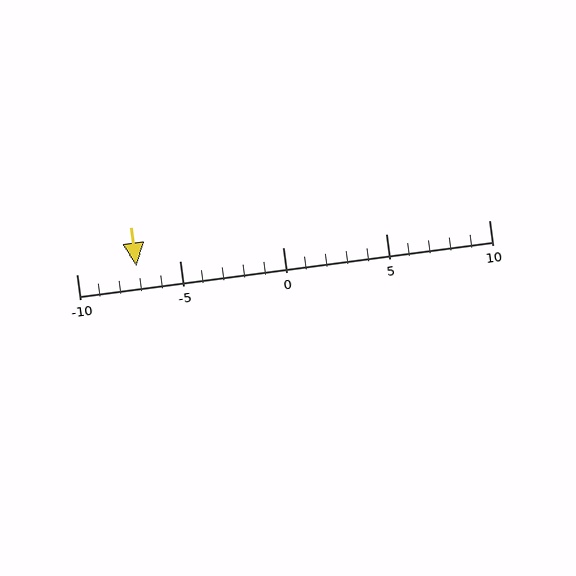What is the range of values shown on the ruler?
The ruler shows values from -10 to 10.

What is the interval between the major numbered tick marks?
The major tick marks are spaced 5 units apart.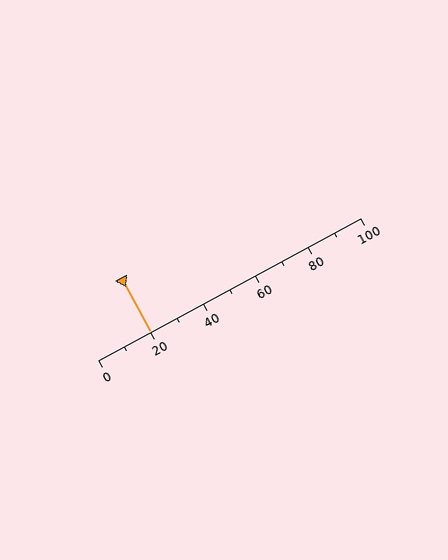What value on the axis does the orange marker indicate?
The marker indicates approximately 20.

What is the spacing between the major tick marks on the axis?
The major ticks are spaced 20 apart.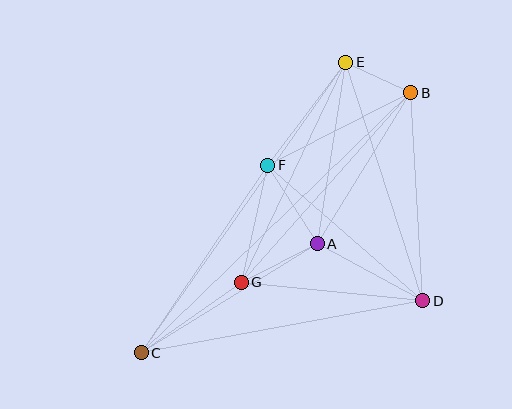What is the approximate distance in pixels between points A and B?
The distance between A and B is approximately 178 pixels.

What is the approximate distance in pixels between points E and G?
The distance between E and G is approximately 244 pixels.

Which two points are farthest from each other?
Points B and C are farthest from each other.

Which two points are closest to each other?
Points B and E are closest to each other.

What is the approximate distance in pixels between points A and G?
The distance between A and G is approximately 85 pixels.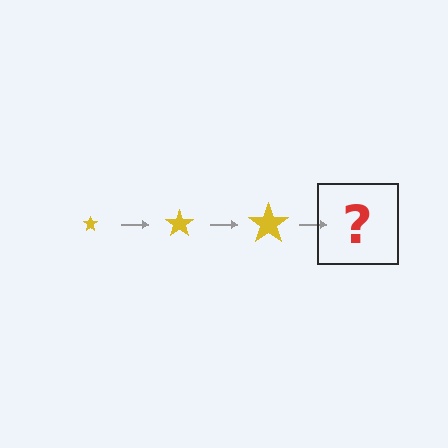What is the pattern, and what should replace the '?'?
The pattern is that the star gets progressively larger each step. The '?' should be a yellow star, larger than the previous one.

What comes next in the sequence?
The next element should be a yellow star, larger than the previous one.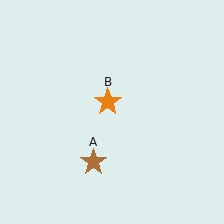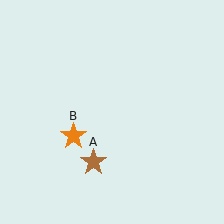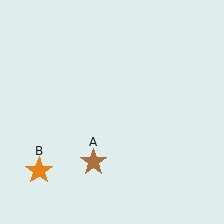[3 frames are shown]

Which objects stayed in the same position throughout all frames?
Brown star (object A) remained stationary.